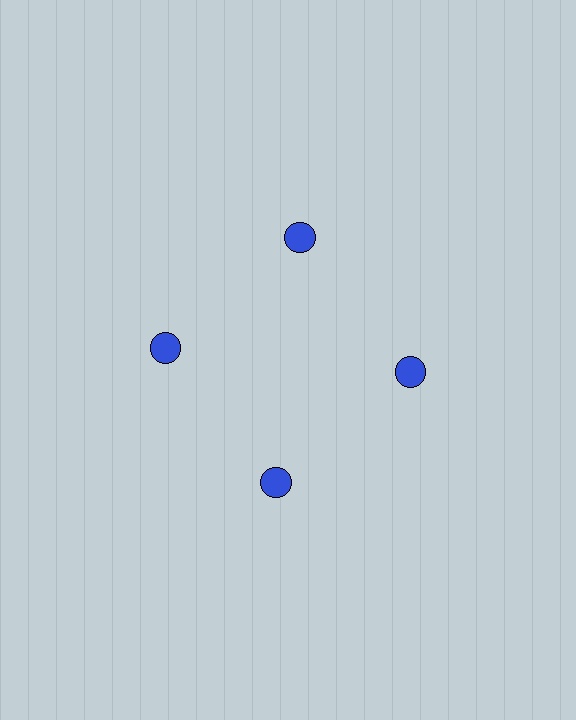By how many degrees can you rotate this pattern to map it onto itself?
The pattern maps onto itself every 90 degrees of rotation.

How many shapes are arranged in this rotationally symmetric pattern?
There are 4 shapes, arranged in 4 groups of 1.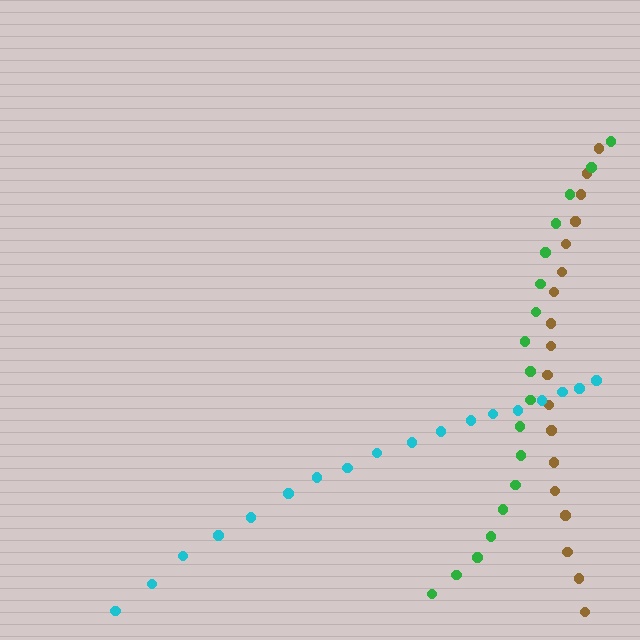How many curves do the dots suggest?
There are 3 distinct paths.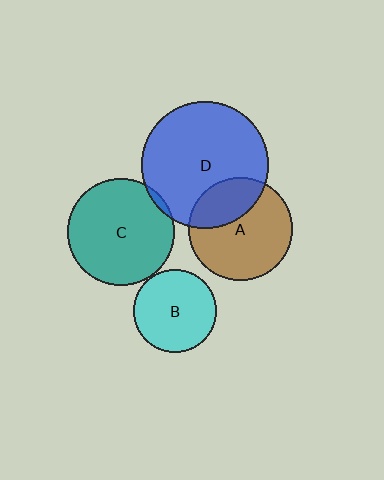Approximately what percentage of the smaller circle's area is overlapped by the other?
Approximately 5%.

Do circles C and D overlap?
Yes.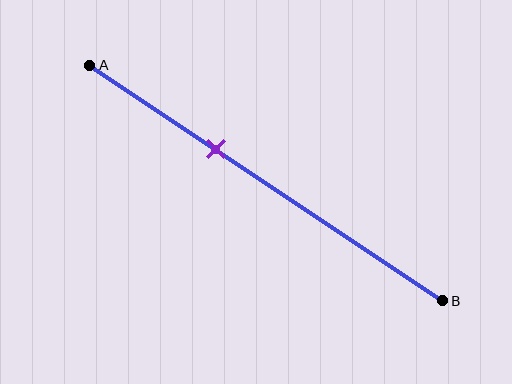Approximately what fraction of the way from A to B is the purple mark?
The purple mark is approximately 35% of the way from A to B.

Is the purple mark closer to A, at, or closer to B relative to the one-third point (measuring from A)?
The purple mark is approximately at the one-third point of segment AB.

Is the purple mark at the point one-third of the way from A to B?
Yes, the mark is approximately at the one-third point.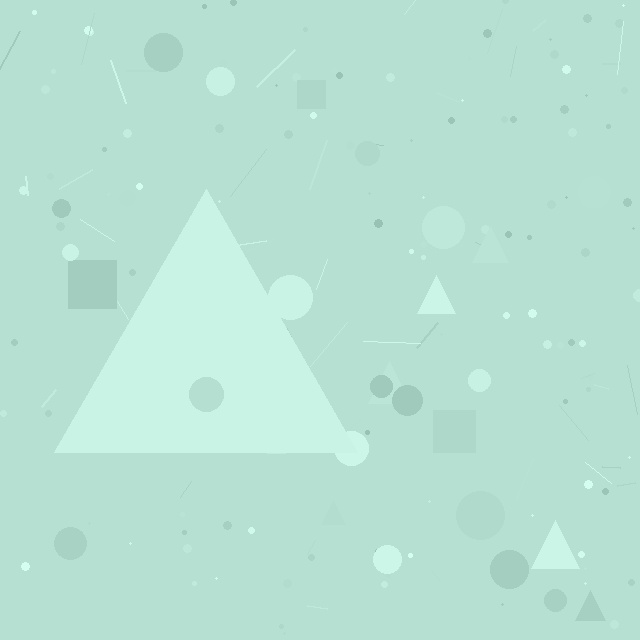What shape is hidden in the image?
A triangle is hidden in the image.